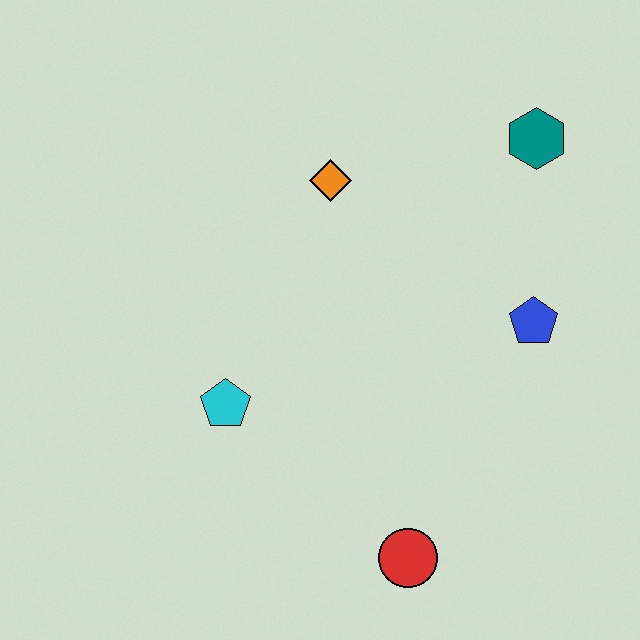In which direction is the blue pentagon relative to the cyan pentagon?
The blue pentagon is to the right of the cyan pentagon.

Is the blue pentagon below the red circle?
No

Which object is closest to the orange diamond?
The teal hexagon is closest to the orange diamond.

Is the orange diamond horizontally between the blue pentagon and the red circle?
No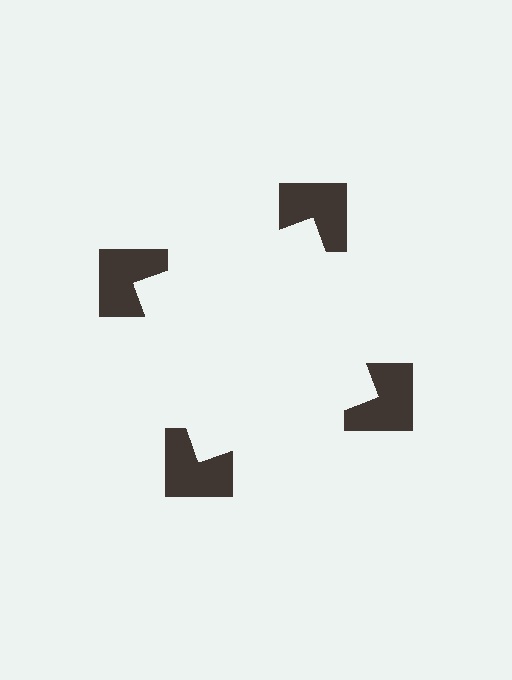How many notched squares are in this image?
There are 4 — one at each vertex of the illusory square.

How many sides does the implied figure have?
4 sides.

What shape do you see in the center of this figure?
An illusory square — its edges are inferred from the aligned wedge cuts in the notched squares, not physically drawn.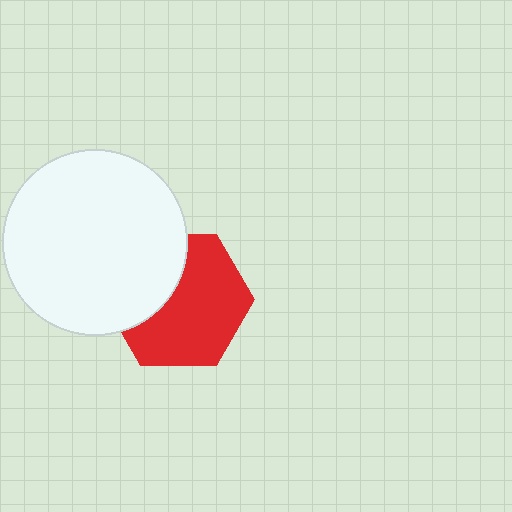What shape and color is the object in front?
The object in front is a white circle.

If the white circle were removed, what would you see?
You would see the complete red hexagon.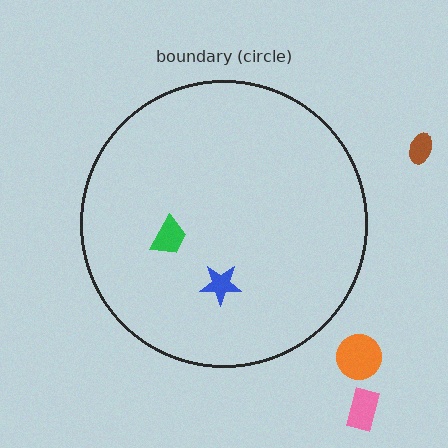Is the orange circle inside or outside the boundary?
Outside.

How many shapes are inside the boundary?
2 inside, 3 outside.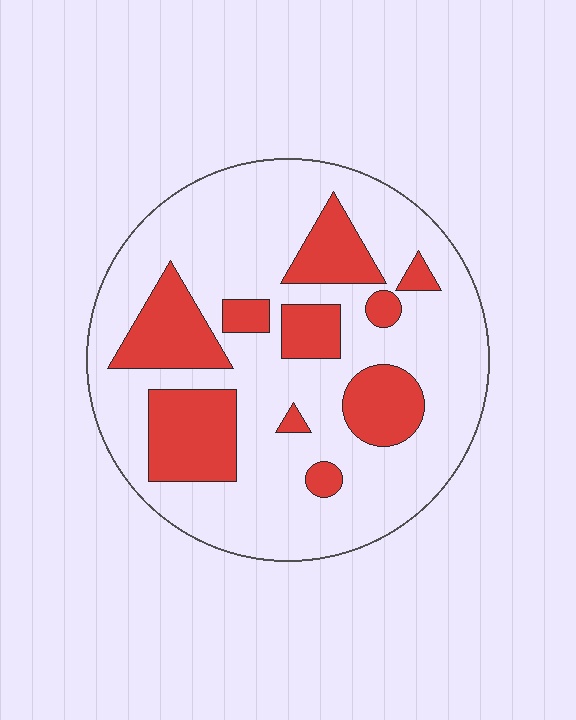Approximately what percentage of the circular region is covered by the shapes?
Approximately 25%.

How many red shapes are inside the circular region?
10.